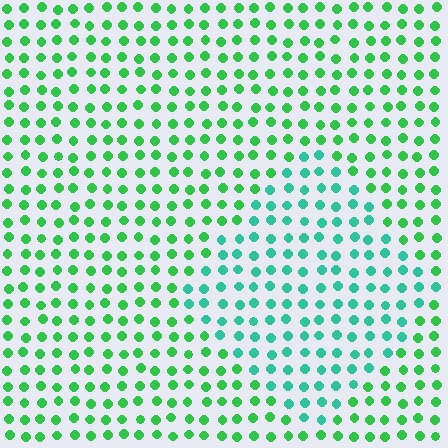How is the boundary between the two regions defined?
The boundary is defined purely by a slight shift in hue (about 35 degrees). Spacing, size, and orientation are identical on both sides.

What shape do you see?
I see a diamond.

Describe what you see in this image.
The image is filled with small green elements in a uniform arrangement. A diamond-shaped region is visible where the elements are tinted to a slightly different hue, forming a subtle color boundary.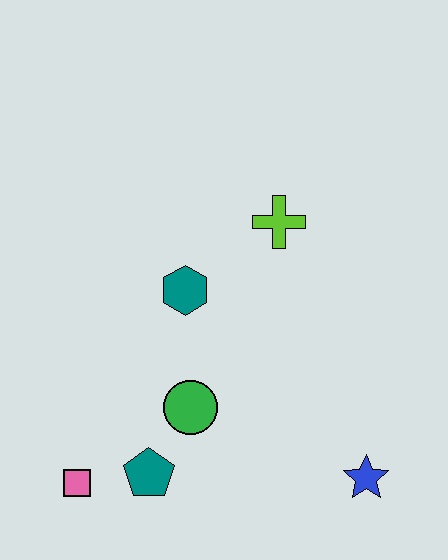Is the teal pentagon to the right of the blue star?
No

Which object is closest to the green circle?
The teal pentagon is closest to the green circle.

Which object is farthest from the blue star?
The pink square is farthest from the blue star.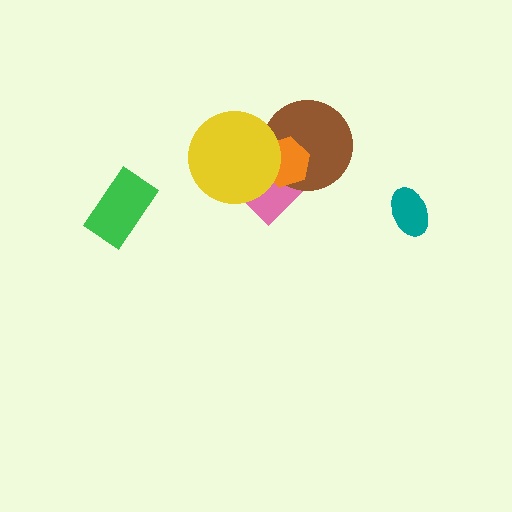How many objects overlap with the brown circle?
3 objects overlap with the brown circle.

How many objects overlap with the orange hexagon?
3 objects overlap with the orange hexagon.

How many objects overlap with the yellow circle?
3 objects overlap with the yellow circle.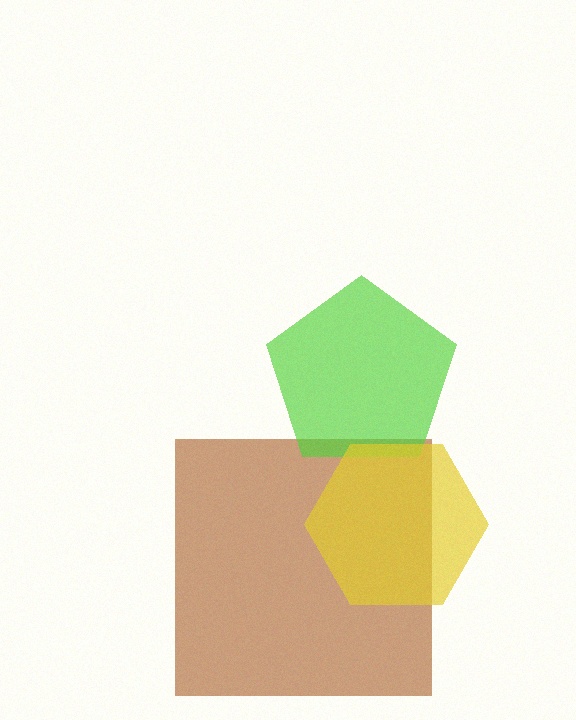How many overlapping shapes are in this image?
There are 3 overlapping shapes in the image.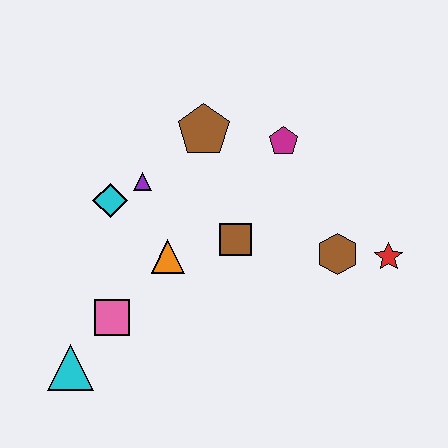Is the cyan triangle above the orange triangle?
No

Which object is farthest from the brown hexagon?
The cyan triangle is farthest from the brown hexagon.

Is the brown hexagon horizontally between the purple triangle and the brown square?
No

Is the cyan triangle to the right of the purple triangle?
No